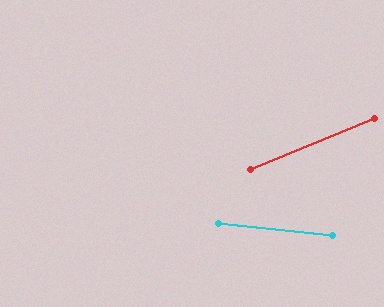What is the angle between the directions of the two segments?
Approximately 28 degrees.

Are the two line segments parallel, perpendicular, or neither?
Neither parallel nor perpendicular — they differ by about 28°.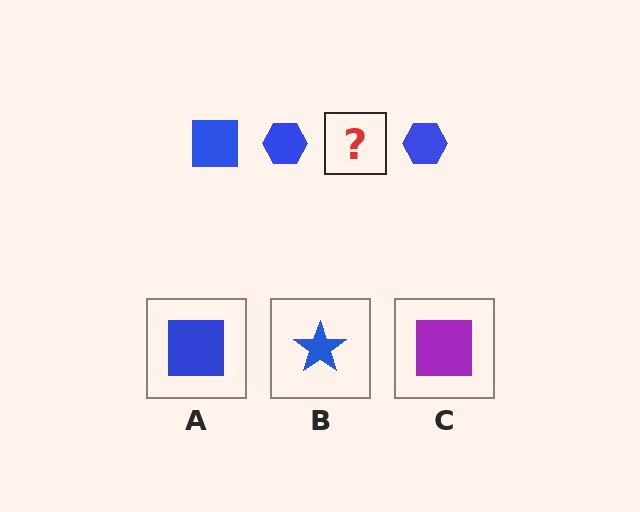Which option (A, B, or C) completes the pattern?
A.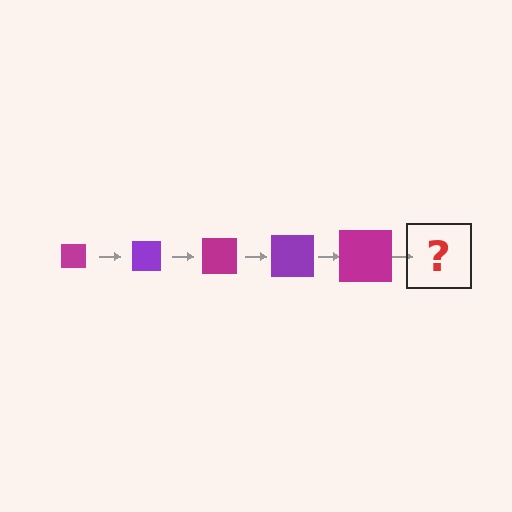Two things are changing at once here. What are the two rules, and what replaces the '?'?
The two rules are that the square grows larger each step and the color cycles through magenta and purple. The '?' should be a purple square, larger than the previous one.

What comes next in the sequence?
The next element should be a purple square, larger than the previous one.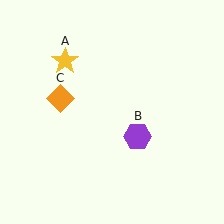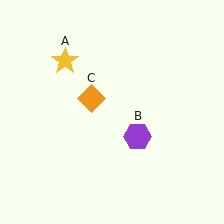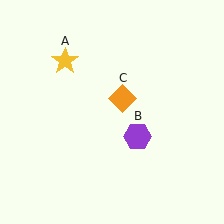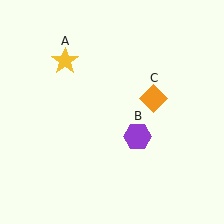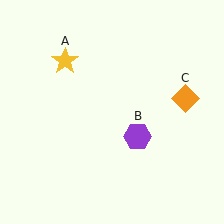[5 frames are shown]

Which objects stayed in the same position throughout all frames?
Yellow star (object A) and purple hexagon (object B) remained stationary.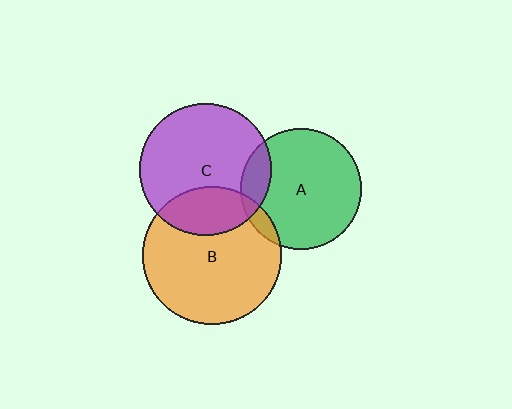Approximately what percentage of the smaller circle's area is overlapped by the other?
Approximately 25%.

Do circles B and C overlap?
Yes.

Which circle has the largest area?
Circle B (orange).